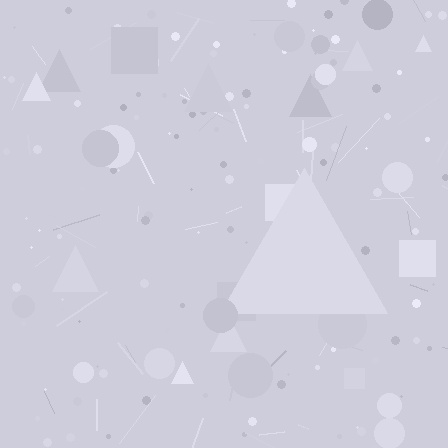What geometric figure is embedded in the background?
A triangle is embedded in the background.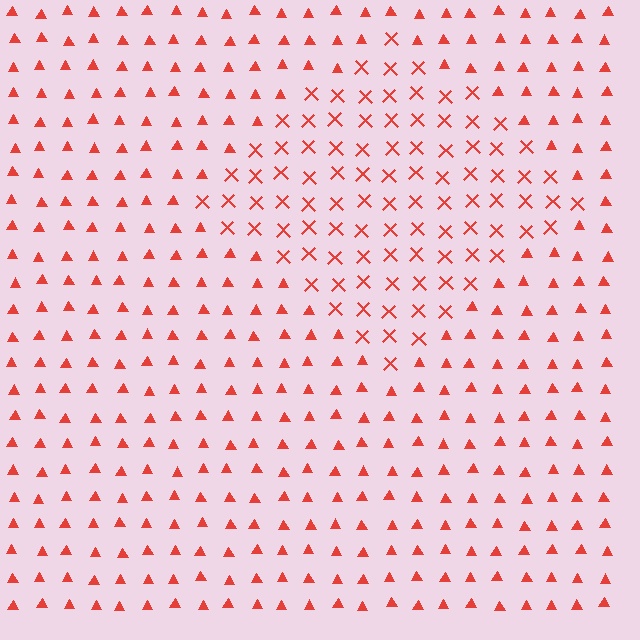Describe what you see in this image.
The image is filled with small red elements arranged in a uniform grid. A diamond-shaped region contains X marks, while the surrounding area contains triangles. The boundary is defined purely by the change in element shape.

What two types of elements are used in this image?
The image uses X marks inside the diamond region and triangles outside it.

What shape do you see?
I see a diamond.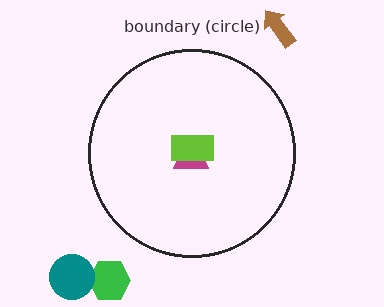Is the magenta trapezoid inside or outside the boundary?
Inside.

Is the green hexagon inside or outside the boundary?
Outside.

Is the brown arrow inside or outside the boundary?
Outside.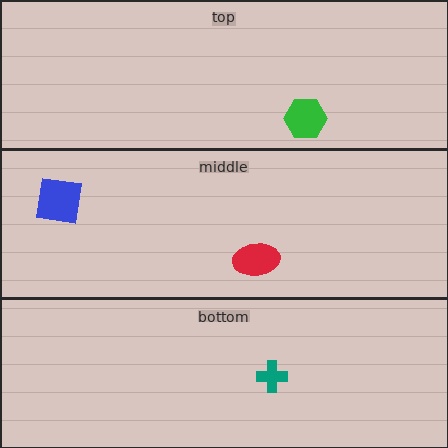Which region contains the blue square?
The middle region.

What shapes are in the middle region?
The red ellipse, the blue square.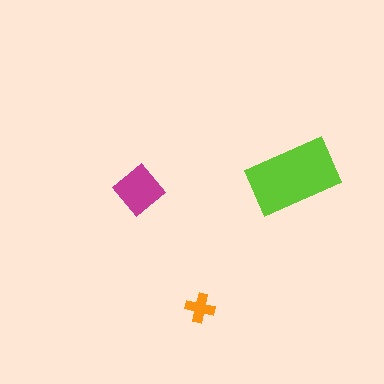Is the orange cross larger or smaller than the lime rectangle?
Smaller.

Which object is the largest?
The lime rectangle.